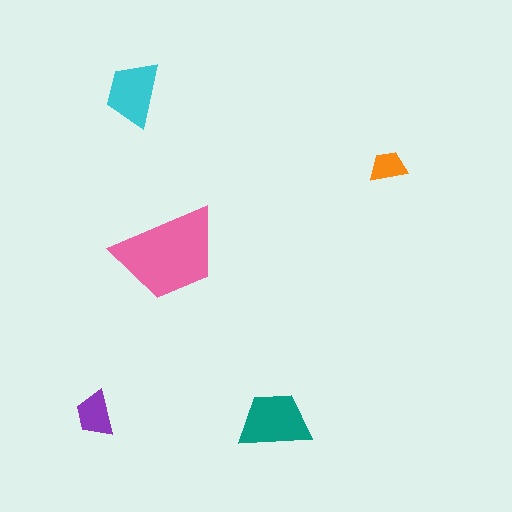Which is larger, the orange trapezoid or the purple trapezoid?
The purple one.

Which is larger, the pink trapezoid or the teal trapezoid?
The pink one.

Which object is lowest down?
The teal trapezoid is bottommost.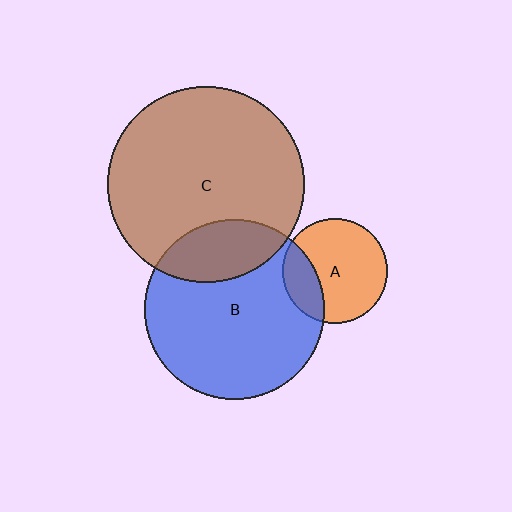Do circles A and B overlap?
Yes.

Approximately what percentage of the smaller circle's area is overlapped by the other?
Approximately 25%.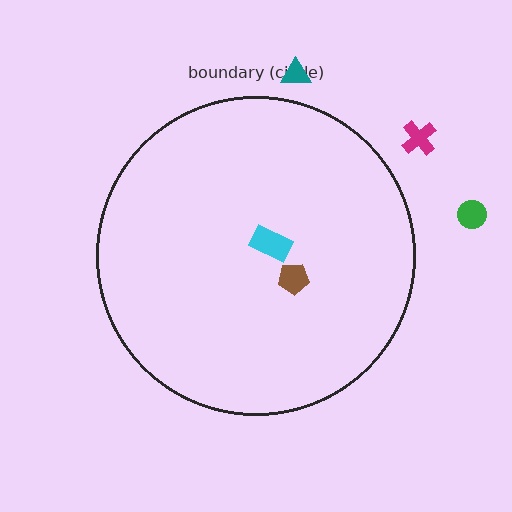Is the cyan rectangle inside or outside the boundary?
Inside.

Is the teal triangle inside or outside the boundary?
Outside.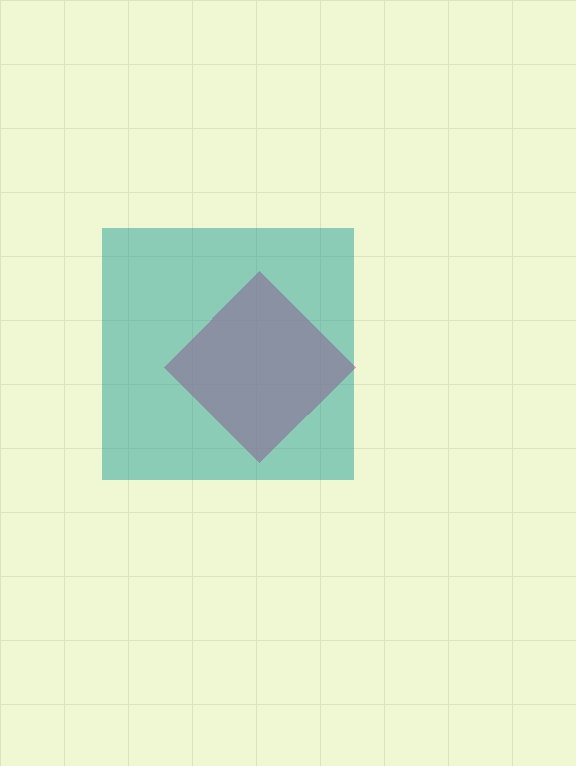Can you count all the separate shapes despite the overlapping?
Yes, there are 2 separate shapes.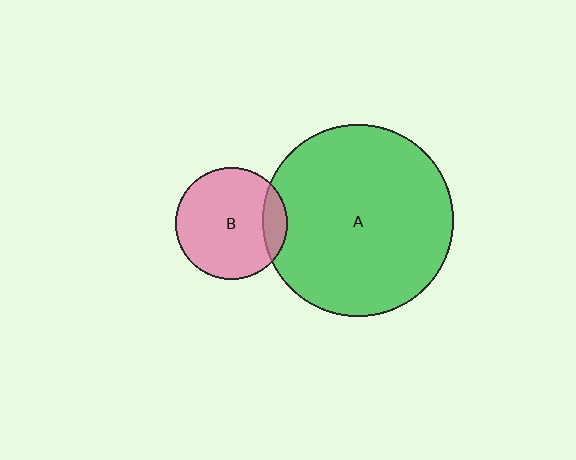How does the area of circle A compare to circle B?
Approximately 2.9 times.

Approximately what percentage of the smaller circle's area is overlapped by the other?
Approximately 15%.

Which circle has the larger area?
Circle A (green).